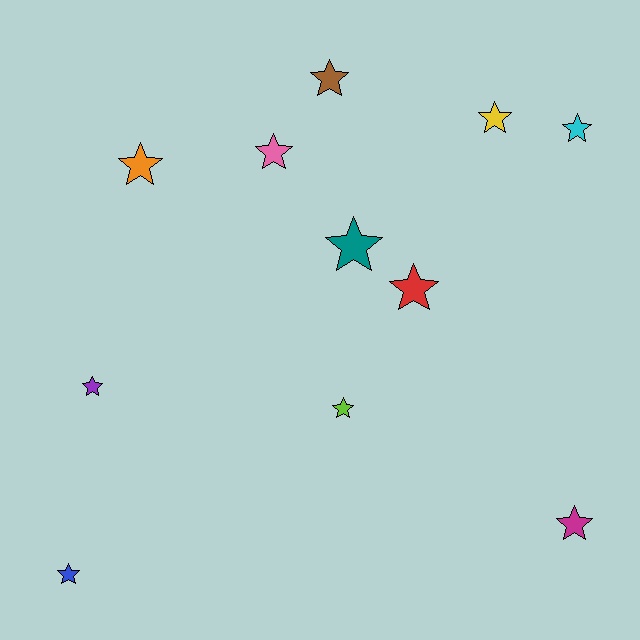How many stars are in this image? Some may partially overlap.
There are 11 stars.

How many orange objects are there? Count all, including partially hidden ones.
There is 1 orange object.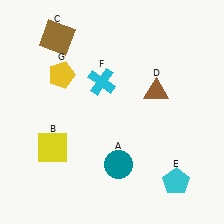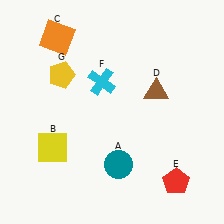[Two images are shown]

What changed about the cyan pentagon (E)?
In Image 1, E is cyan. In Image 2, it changed to red.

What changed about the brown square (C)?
In Image 1, C is brown. In Image 2, it changed to orange.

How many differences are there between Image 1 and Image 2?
There are 2 differences between the two images.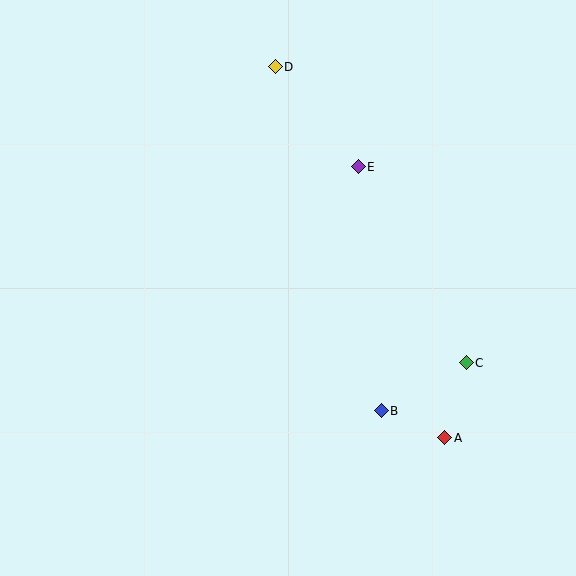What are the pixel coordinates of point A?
Point A is at (445, 438).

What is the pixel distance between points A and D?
The distance between A and D is 408 pixels.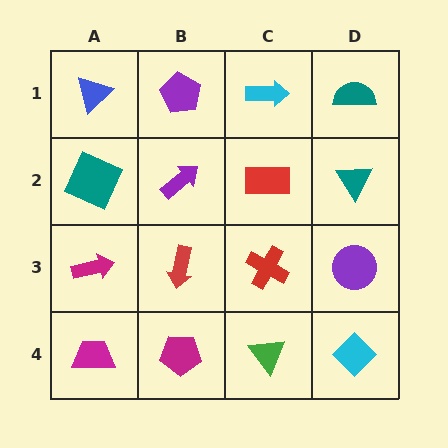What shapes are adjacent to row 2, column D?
A teal semicircle (row 1, column D), a purple circle (row 3, column D), a red rectangle (row 2, column C).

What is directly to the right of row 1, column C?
A teal semicircle.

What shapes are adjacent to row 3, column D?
A teal triangle (row 2, column D), a cyan diamond (row 4, column D), a red cross (row 3, column C).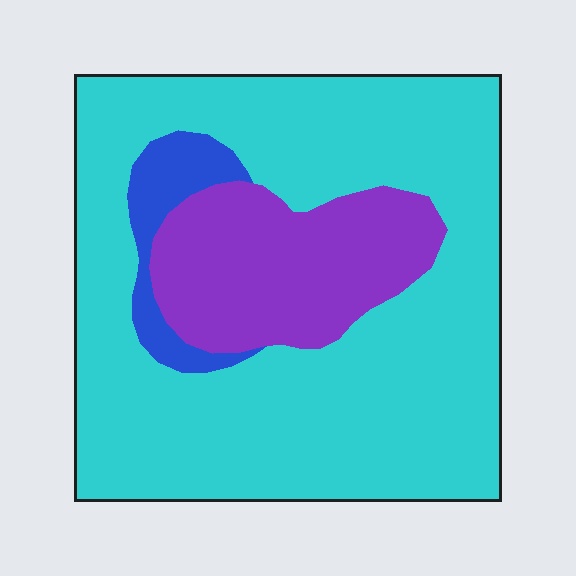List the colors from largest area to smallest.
From largest to smallest: cyan, purple, blue.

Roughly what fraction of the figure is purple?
Purple covers about 20% of the figure.